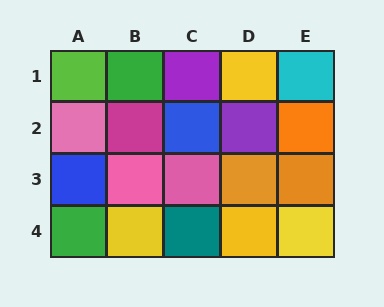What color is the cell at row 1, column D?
Yellow.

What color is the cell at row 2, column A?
Pink.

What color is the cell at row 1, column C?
Purple.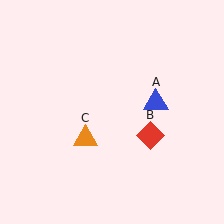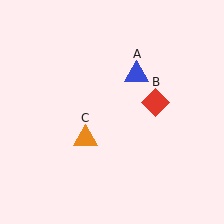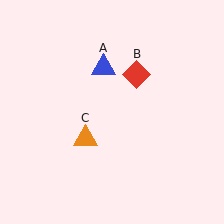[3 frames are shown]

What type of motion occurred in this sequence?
The blue triangle (object A), red diamond (object B) rotated counterclockwise around the center of the scene.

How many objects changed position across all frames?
2 objects changed position: blue triangle (object A), red diamond (object B).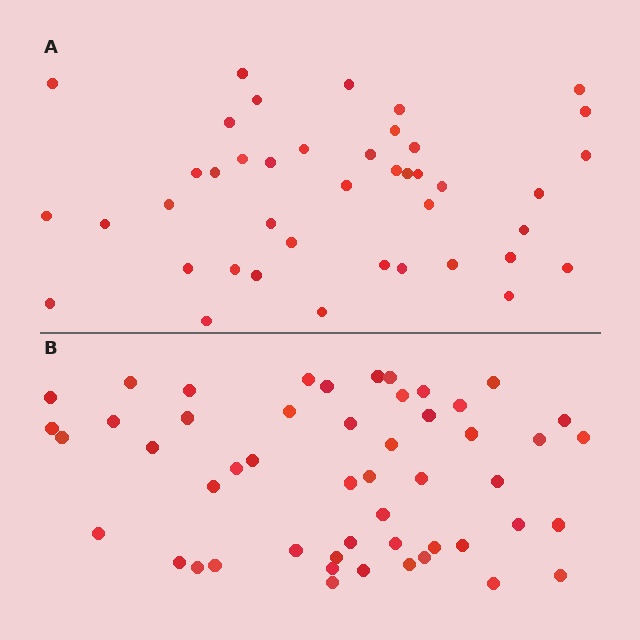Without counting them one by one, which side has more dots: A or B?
Region B (the bottom region) has more dots.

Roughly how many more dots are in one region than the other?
Region B has roughly 8 or so more dots than region A.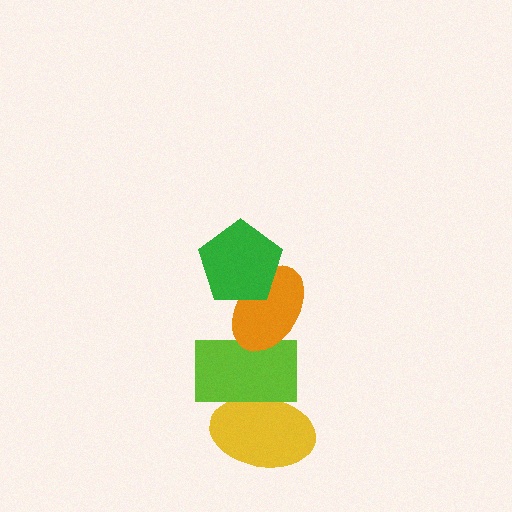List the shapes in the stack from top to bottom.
From top to bottom: the green pentagon, the orange ellipse, the lime rectangle, the yellow ellipse.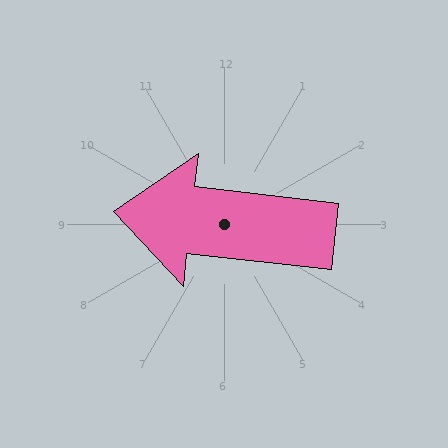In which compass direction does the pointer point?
West.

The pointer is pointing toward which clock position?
Roughly 9 o'clock.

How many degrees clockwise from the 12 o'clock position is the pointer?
Approximately 276 degrees.